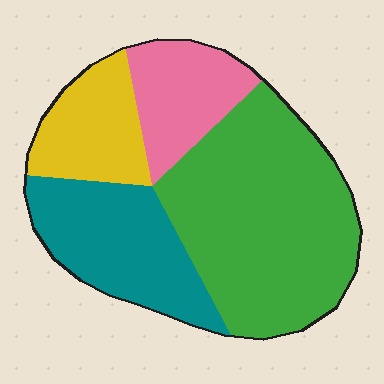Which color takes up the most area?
Green, at roughly 45%.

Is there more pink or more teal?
Teal.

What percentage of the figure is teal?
Teal covers about 25% of the figure.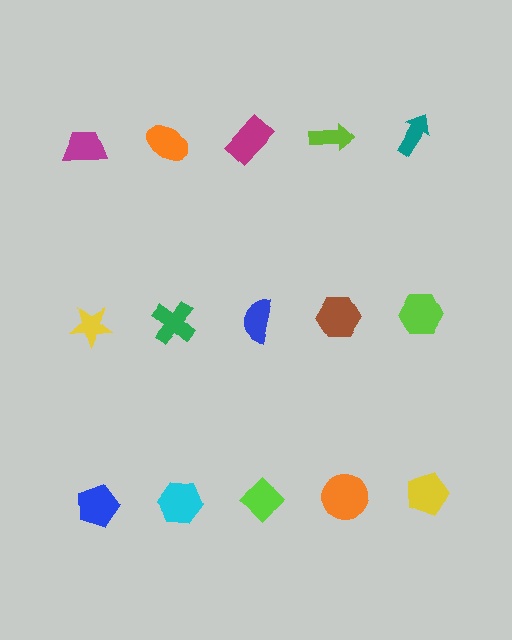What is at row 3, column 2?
A cyan hexagon.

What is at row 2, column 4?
A brown hexagon.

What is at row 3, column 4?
An orange circle.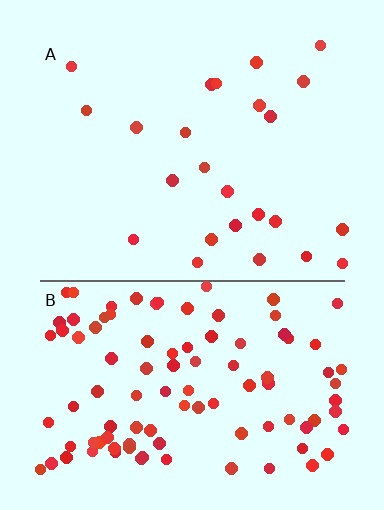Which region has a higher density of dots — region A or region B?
B (the bottom).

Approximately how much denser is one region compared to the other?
Approximately 4.3× — region B over region A.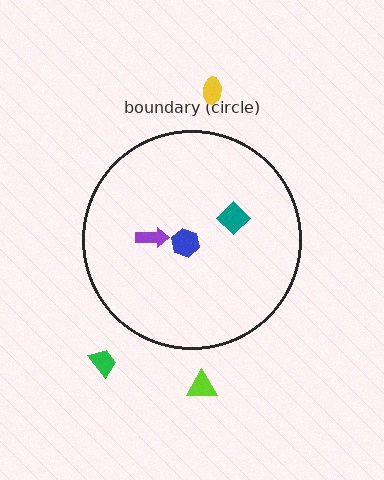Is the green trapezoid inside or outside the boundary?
Outside.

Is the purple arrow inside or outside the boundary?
Inside.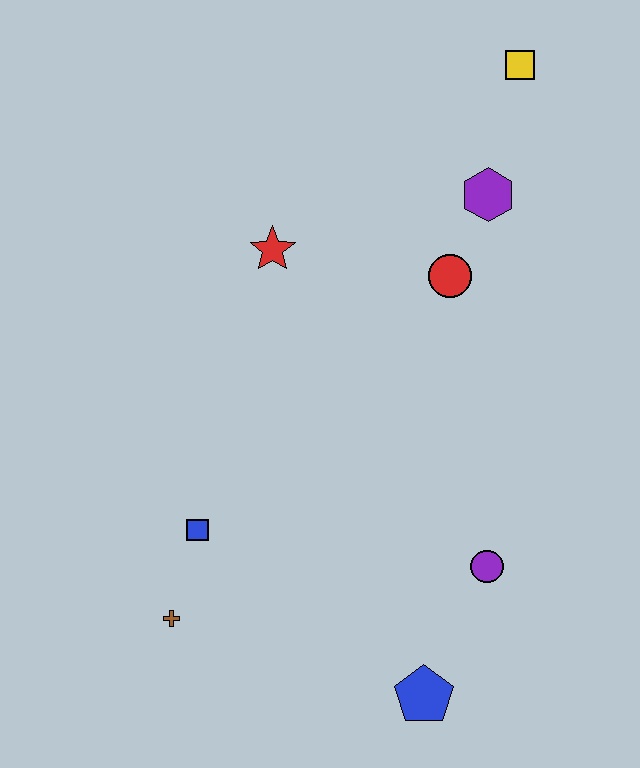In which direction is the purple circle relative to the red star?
The purple circle is below the red star.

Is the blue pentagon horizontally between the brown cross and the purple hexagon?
Yes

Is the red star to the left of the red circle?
Yes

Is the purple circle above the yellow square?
No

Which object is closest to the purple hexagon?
The red circle is closest to the purple hexagon.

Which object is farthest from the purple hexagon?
The brown cross is farthest from the purple hexagon.